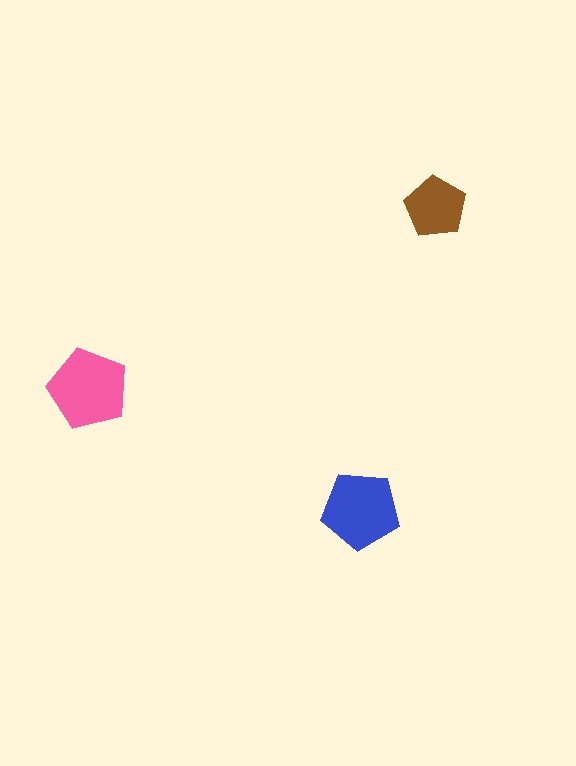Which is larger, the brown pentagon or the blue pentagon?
The blue one.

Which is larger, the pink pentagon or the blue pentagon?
The pink one.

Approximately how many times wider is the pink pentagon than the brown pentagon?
About 1.5 times wider.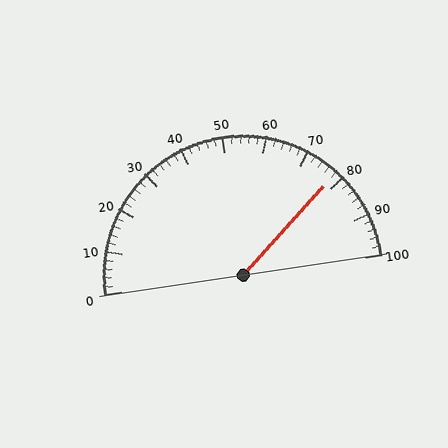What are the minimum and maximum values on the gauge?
The gauge ranges from 0 to 100.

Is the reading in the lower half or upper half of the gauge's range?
The reading is in the upper half of the range (0 to 100).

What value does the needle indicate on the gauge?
The needle indicates approximately 78.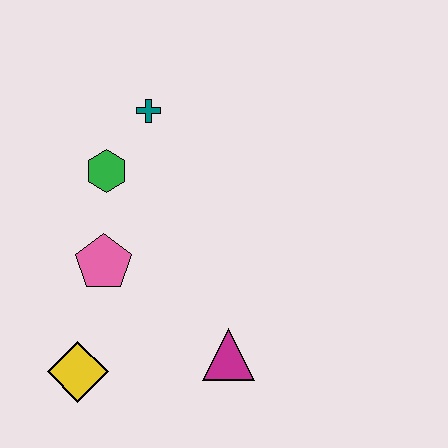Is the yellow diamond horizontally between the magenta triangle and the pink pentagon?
No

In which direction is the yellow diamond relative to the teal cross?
The yellow diamond is below the teal cross.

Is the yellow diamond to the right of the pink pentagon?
No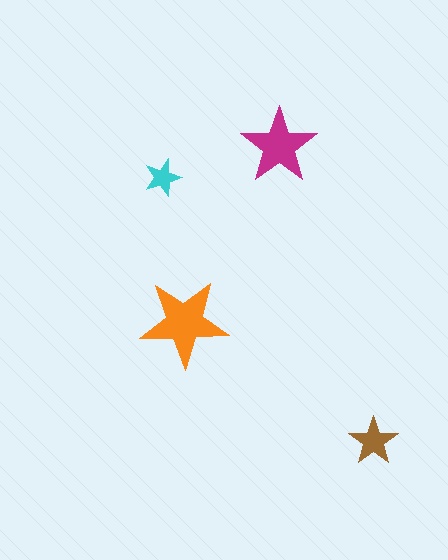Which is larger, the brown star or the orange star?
The orange one.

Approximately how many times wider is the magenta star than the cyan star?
About 2 times wider.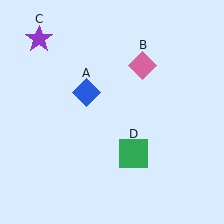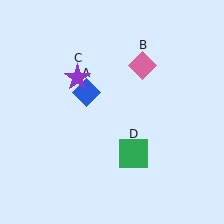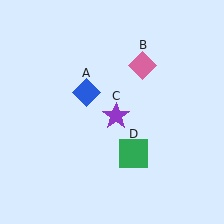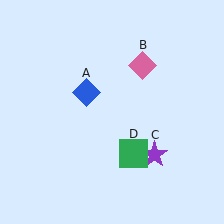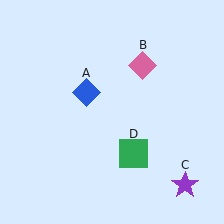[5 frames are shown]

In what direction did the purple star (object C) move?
The purple star (object C) moved down and to the right.